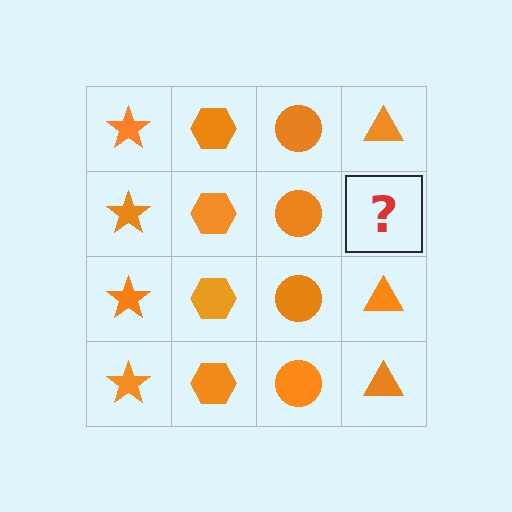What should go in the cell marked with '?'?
The missing cell should contain an orange triangle.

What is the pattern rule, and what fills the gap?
The rule is that each column has a consistent shape. The gap should be filled with an orange triangle.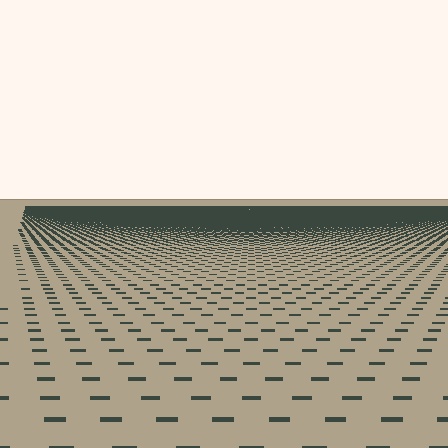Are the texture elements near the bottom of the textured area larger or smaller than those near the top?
Larger. Near the bottom, elements are closer to the viewer and appear at a bigger on-screen size.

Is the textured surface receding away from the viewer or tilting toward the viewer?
The surface is receding away from the viewer. Texture elements get smaller and denser toward the top.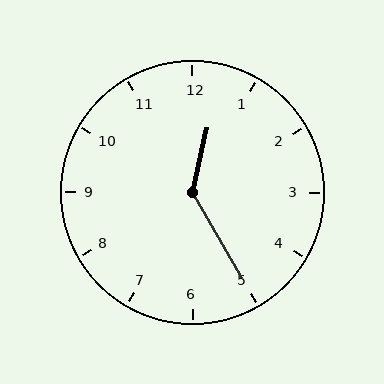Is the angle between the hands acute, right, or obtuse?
It is obtuse.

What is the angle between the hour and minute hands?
Approximately 138 degrees.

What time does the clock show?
12:25.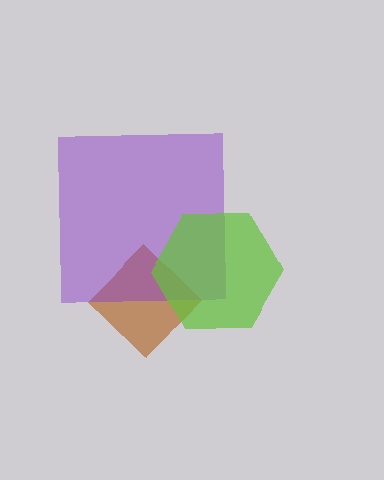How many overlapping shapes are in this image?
There are 3 overlapping shapes in the image.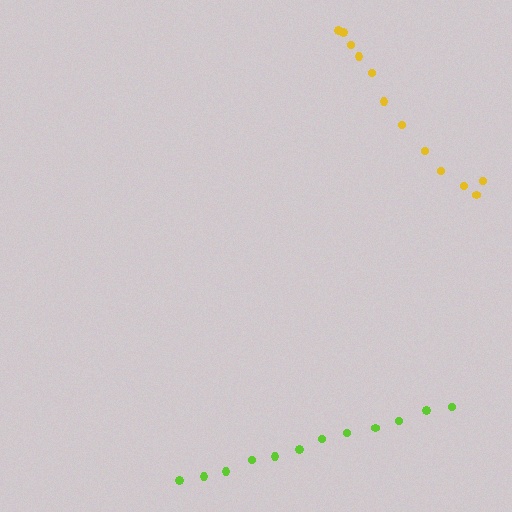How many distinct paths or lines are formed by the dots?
There are 2 distinct paths.